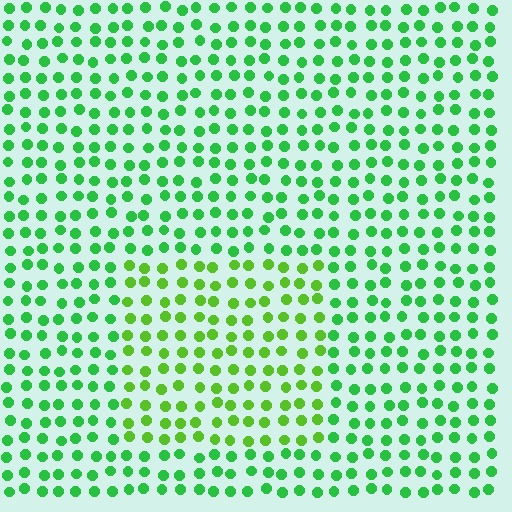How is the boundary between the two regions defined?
The boundary is defined purely by a slight shift in hue (about 29 degrees). Spacing, size, and orientation are identical on both sides.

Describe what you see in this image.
The image is filled with small green elements in a uniform arrangement. A rectangle-shaped region is visible where the elements are tinted to a slightly different hue, forming a subtle color boundary.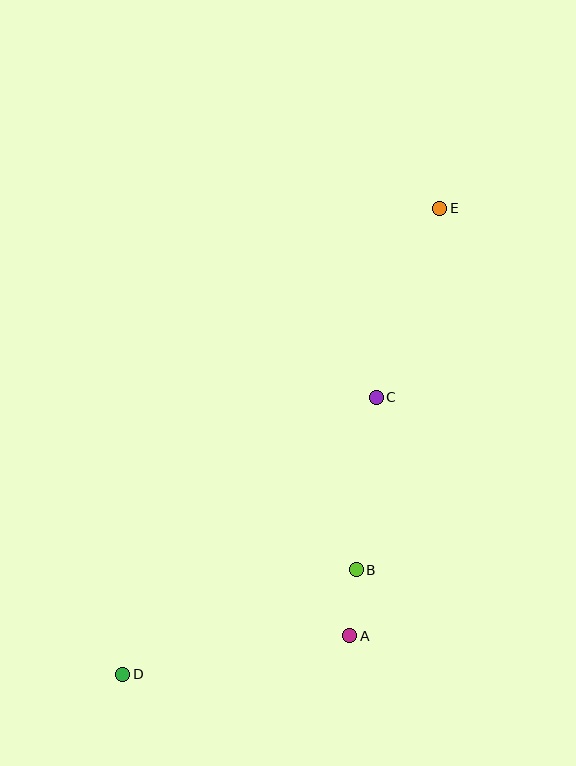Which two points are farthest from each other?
Points D and E are farthest from each other.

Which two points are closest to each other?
Points A and B are closest to each other.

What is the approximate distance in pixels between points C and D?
The distance between C and D is approximately 376 pixels.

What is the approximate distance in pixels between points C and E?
The distance between C and E is approximately 199 pixels.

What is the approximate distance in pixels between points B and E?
The distance between B and E is approximately 371 pixels.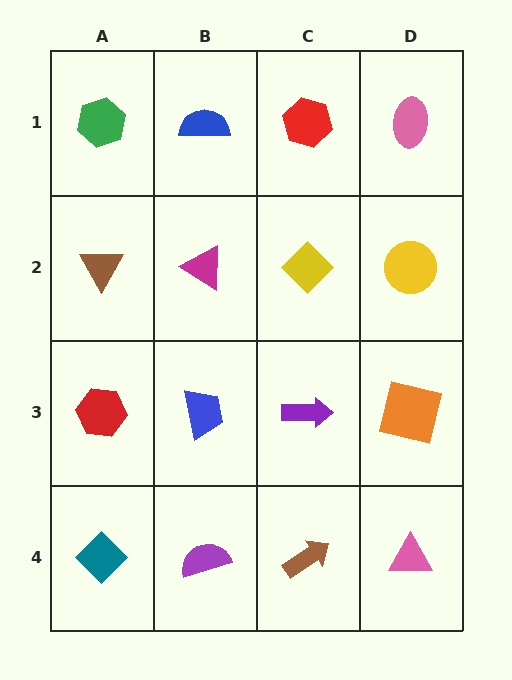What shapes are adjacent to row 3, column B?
A magenta triangle (row 2, column B), a purple semicircle (row 4, column B), a red hexagon (row 3, column A), a purple arrow (row 3, column C).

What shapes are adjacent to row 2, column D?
A pink ellipse (row 1, column D), an orange square (row 3, column D), a yellow diamond (row 2, column C).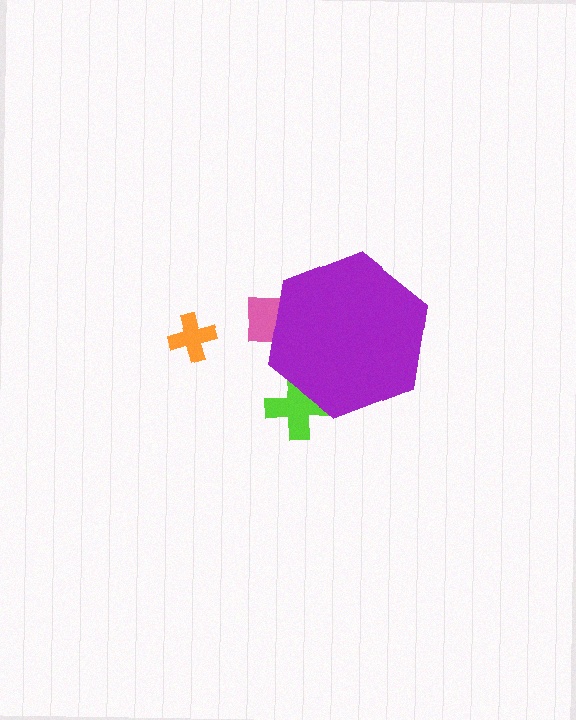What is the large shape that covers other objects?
A purple hexagon.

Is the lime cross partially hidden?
Yes, the lime cross is partially hidden behind the purple hexagon.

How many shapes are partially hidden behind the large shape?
2 shapes are partially hidden.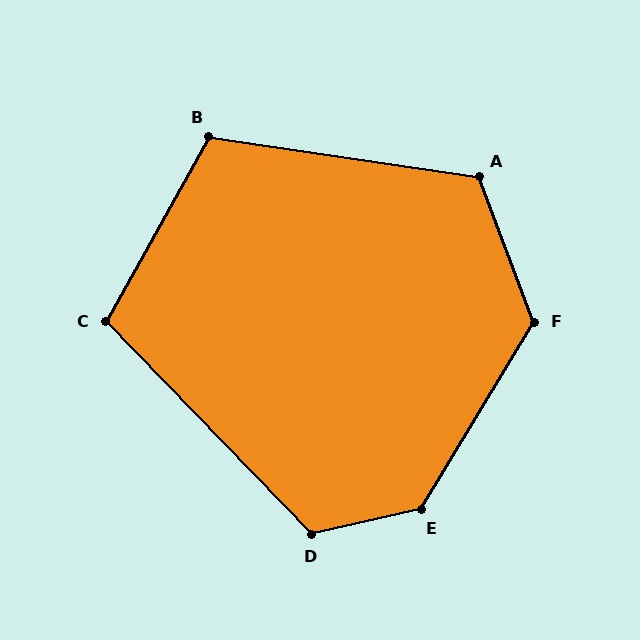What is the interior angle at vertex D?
Approximately 121 degrees (obtuse).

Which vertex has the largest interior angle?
E, at approximately 134 degrees.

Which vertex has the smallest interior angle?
C, at approximately 107 degrees.